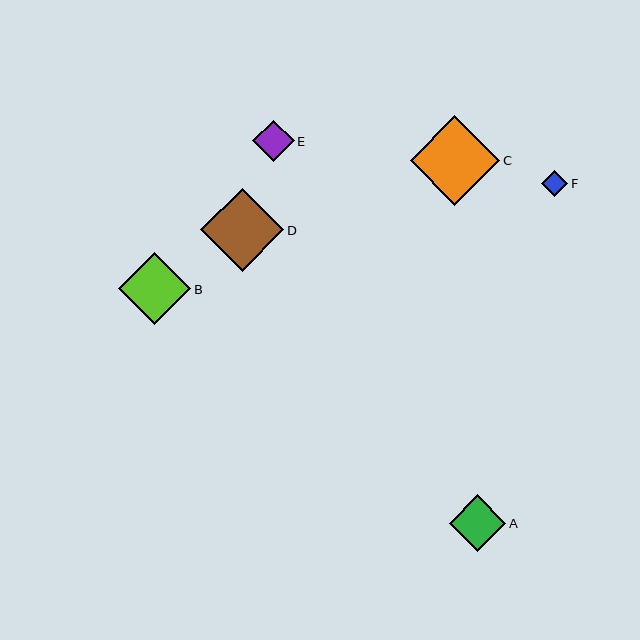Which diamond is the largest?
Diamond C is the largest with a size of approximately 90 pixels.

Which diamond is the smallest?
Diamond F is the smallest with a size of approximately 26 pixels.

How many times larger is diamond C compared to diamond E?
Diamond C is approximately 2.2 times the size of diamond E.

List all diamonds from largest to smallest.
From largest to smallest: C, D, B, A, E, F.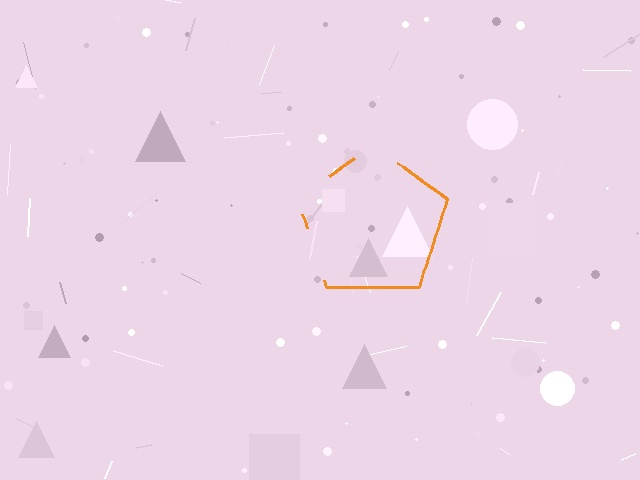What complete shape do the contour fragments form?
The contour fragments form a pentagon.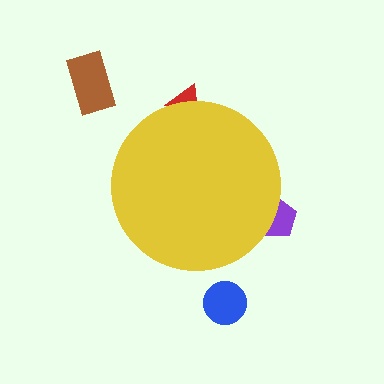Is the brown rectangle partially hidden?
No, the brown rectangle is fully visible.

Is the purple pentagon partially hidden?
Yes, the purple pentagon is partially hidden behind the yellow circle.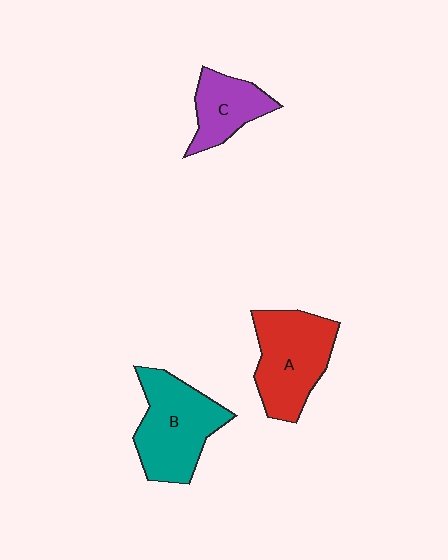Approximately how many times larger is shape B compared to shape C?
Approximately 1.7 times.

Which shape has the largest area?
Shape B (teal).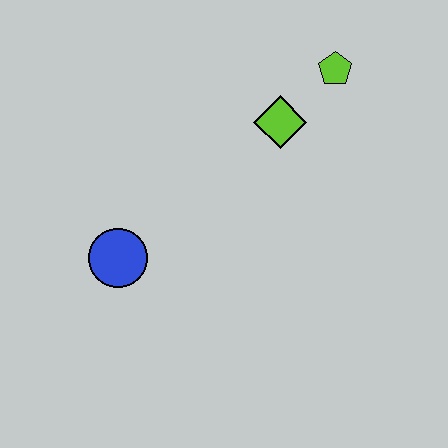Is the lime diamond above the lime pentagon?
No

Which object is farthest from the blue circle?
The lime pentagon is farthest from the blue circle.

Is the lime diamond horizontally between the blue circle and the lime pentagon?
Yes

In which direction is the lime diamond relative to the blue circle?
The lime diamond is to the right of the blue circle.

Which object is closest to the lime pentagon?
The lime diamond is closest to the lime pentagon.